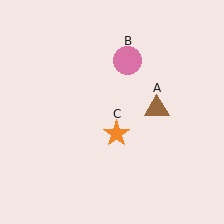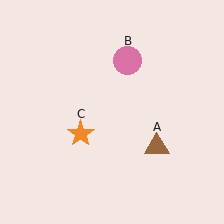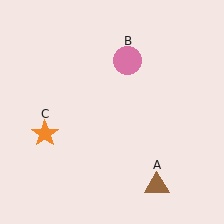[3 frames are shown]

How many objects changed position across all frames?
2 objects changed position: brown triangle (object A), orange star (object C).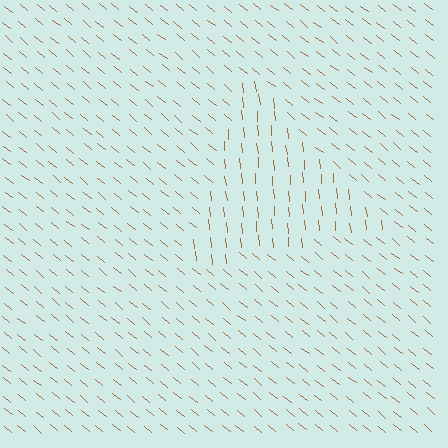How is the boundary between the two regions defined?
The boundary is defined purely by a change in line orientation (approximately 45 degrees difference). All lines are the same color and thickness.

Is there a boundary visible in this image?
Yes, there is a texture boundary formed by a change in line orientation.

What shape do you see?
I see a triangle.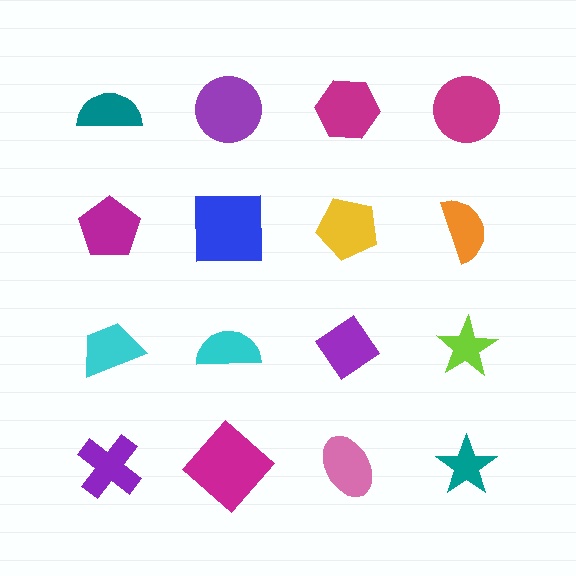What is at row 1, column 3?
A magenta hexagon.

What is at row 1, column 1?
A teal semicircle.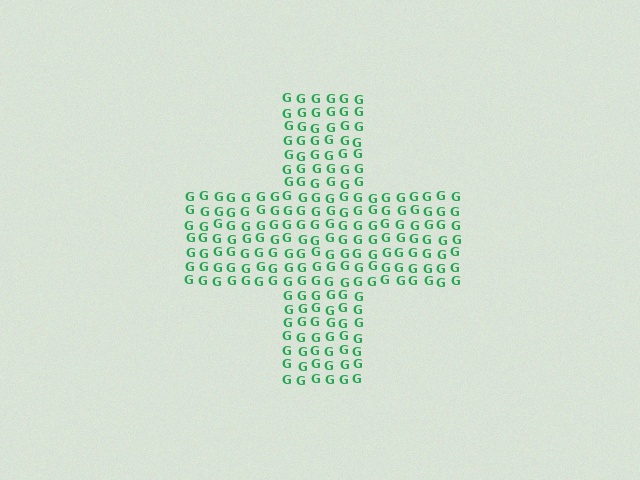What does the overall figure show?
The overall figure shows a cross.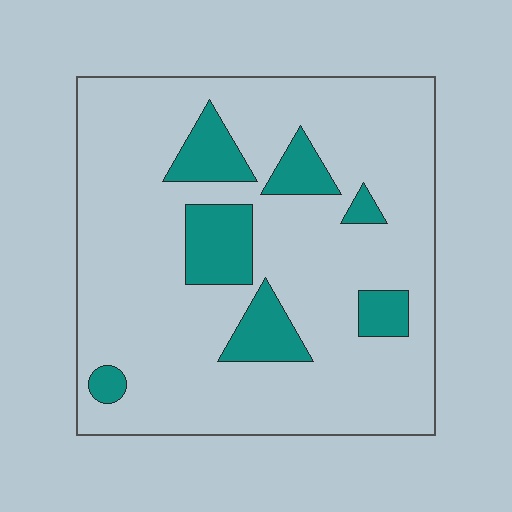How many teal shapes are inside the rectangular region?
7.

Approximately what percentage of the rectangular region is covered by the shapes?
Approximately 15%.